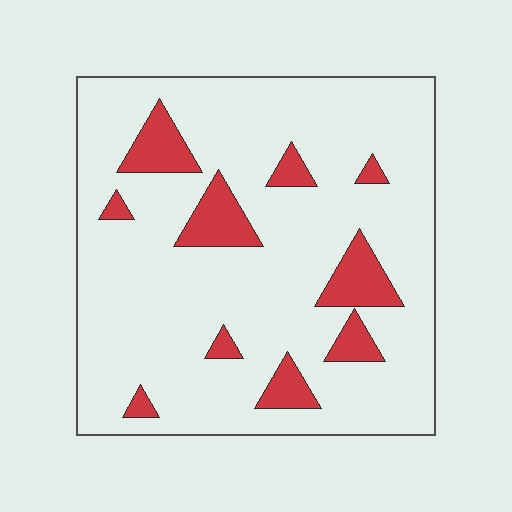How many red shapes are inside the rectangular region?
10.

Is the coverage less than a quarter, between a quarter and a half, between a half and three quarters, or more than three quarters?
Less than a quarter.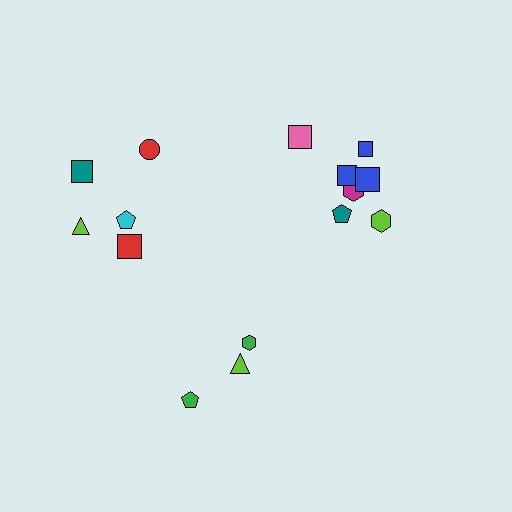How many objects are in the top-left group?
There are 5 objects.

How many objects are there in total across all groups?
There are 15 objects.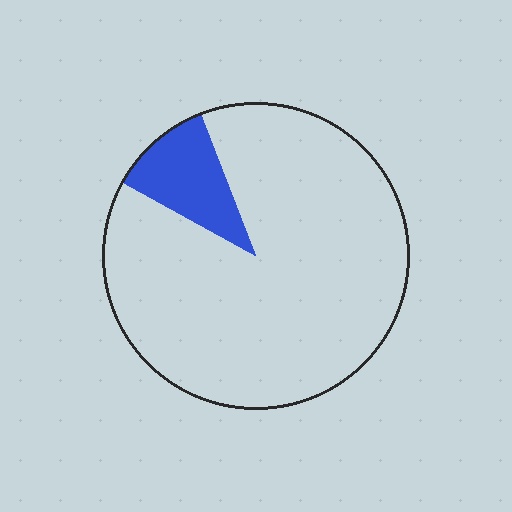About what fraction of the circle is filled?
About one tenth (1/10).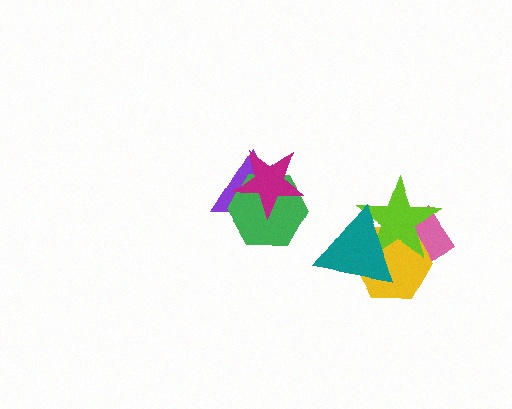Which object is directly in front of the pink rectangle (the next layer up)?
The yellow hexagon is directly in front of the pink rectangle.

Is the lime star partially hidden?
Yes, it is partially covered by another shape.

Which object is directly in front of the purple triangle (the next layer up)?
The green hexagon is directly in front of the purple triangle.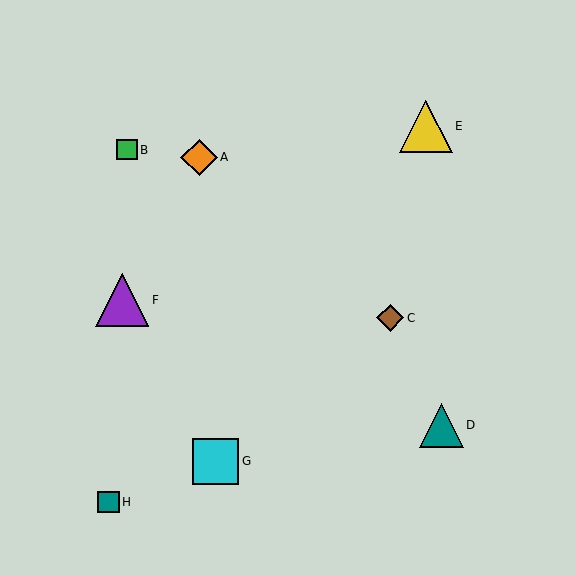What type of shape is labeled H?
Shape H is a teal square.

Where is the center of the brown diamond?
The center of the brown diamond is at (390, 318).